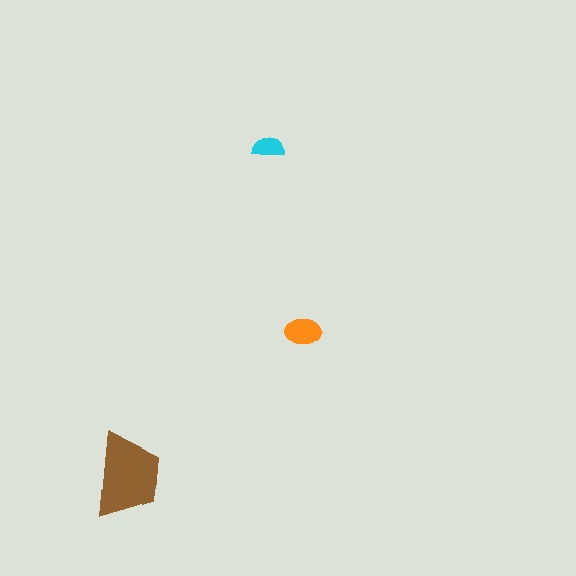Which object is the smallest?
The cyan semicircle.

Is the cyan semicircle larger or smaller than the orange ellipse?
Smaller.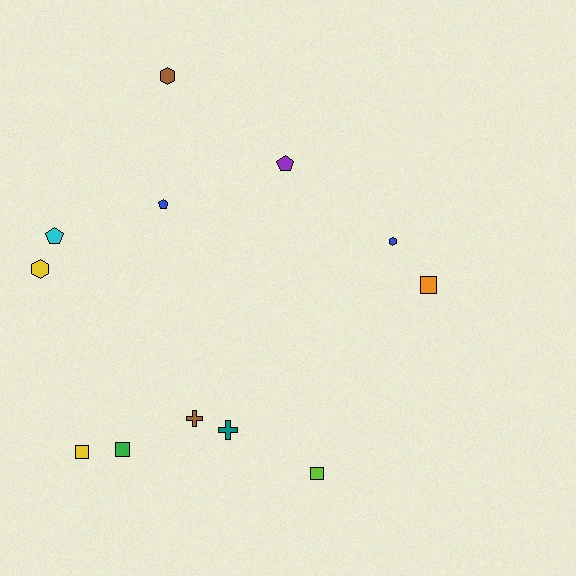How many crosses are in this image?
There are 2 crosses.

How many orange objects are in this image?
There is 1 orange object.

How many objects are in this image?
There are 12 objects.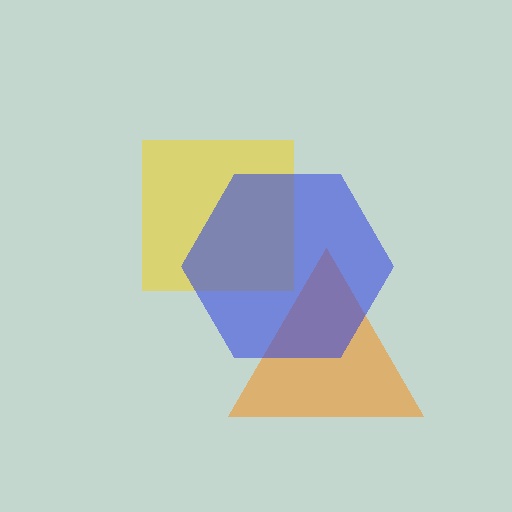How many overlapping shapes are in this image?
There are 3 overlapping shapes in the image.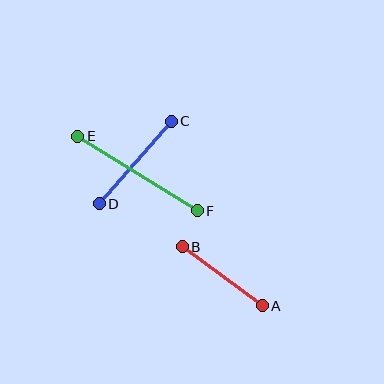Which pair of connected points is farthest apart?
Points E and F are farthest apart.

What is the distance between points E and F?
The distance is approximately 141 pixels.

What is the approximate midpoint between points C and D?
The midpoint is at approximately (135, 163) pixels.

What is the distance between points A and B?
The distance is approximately 99 pixels.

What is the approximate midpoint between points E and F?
The midpoint is at approximately (137, 173) pixels.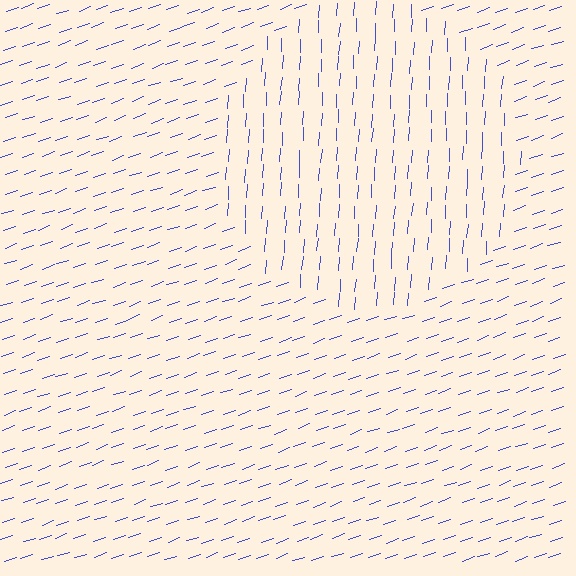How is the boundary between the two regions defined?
The boundary is defined purely by a change in line orientation (approximately 68 degrees difference). All lines are the same color and thickness.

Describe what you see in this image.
The image is filled with small blue line segments. A circle region in the image has lines oriented differently from the surrounding lines, creating a visible texture boundary.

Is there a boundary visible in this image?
Yes, there is a texture boundary formed by a change in line orientation.